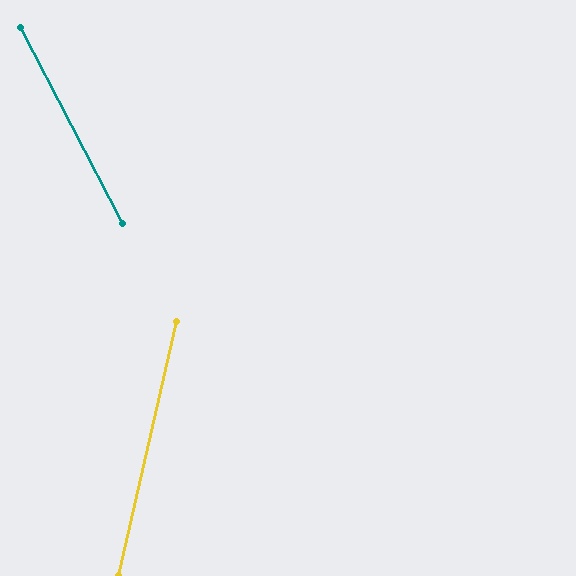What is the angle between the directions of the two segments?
Approximately 40 degrees.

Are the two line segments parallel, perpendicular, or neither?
Neither parallel nor perpendicular — they differ by about 40°.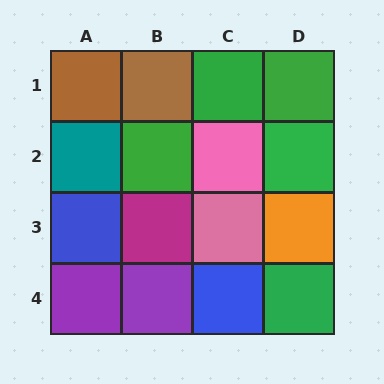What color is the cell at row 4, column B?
Purple.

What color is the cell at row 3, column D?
Orange.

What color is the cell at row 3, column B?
Magenta.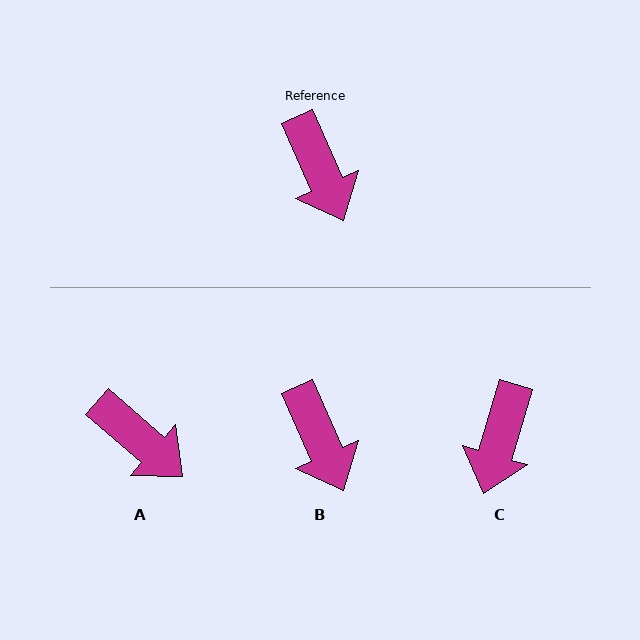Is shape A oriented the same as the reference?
No, it is off by about 25 degrees.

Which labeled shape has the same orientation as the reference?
B.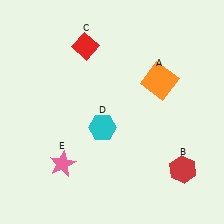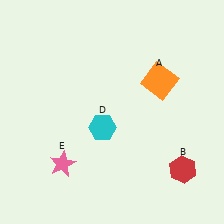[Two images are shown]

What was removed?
The red diamond (C) was removed in Image 2.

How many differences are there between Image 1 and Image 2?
There is 1 difference between the two images.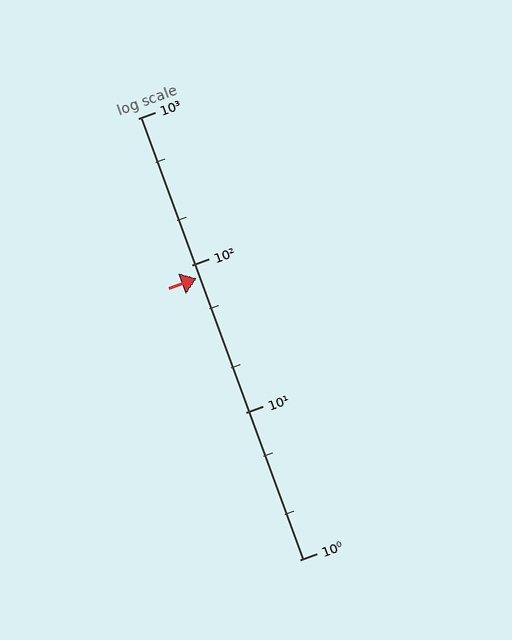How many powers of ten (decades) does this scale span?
The scale spans 3 decades, from 1 to 1000.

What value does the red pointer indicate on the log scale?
The pointer indicates approximately 82.